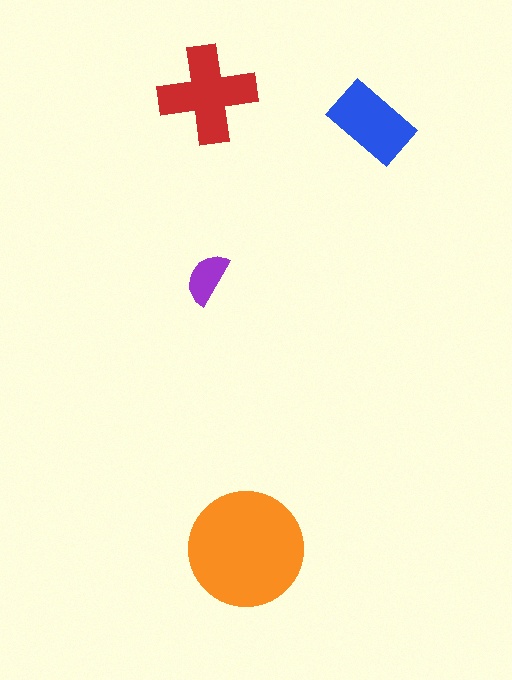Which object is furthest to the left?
The purple semicircle is leftmost.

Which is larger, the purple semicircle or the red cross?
The red cross.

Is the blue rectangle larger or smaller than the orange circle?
Smaller.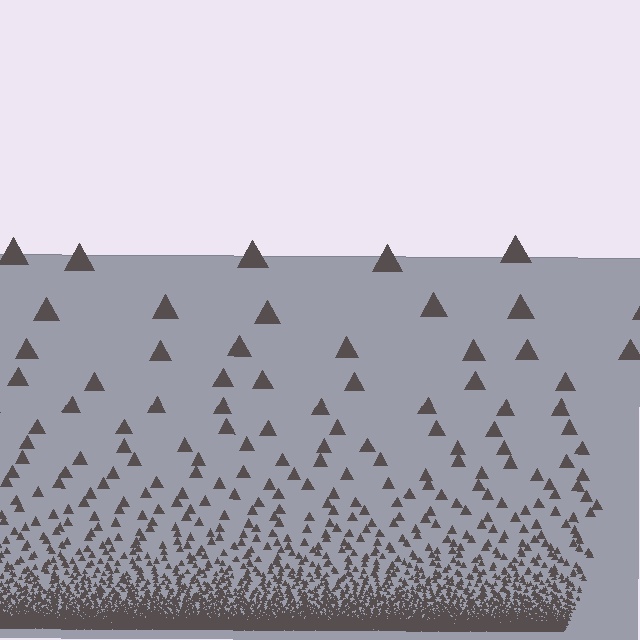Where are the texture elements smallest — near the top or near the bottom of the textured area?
Near the bottom.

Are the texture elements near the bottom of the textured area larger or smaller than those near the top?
Smaller. The gradient is inverted — elements near the bottom are smaller and denser.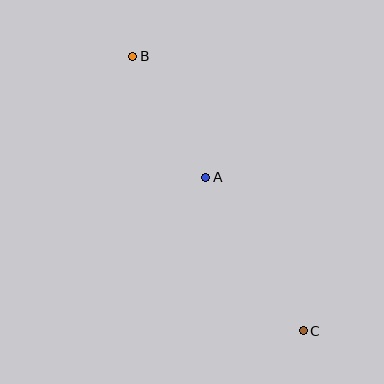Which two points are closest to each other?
Points A and B are closest to each other.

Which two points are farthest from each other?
Points B and C are farthest from each other.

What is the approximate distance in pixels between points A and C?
The distance between A and C is approximately 182 pixels.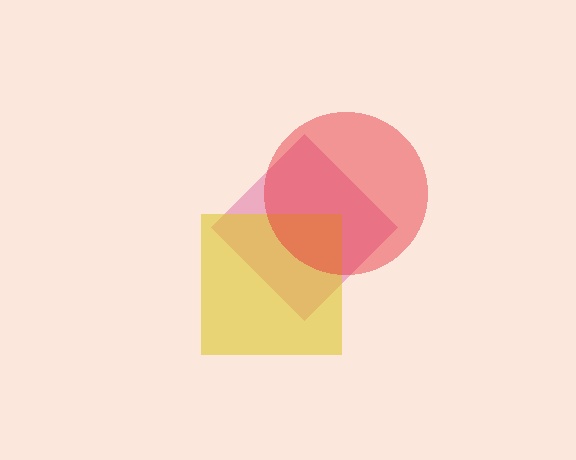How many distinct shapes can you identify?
There are 3 distinct shapes: a pink diamond, a yellow square, a red circle.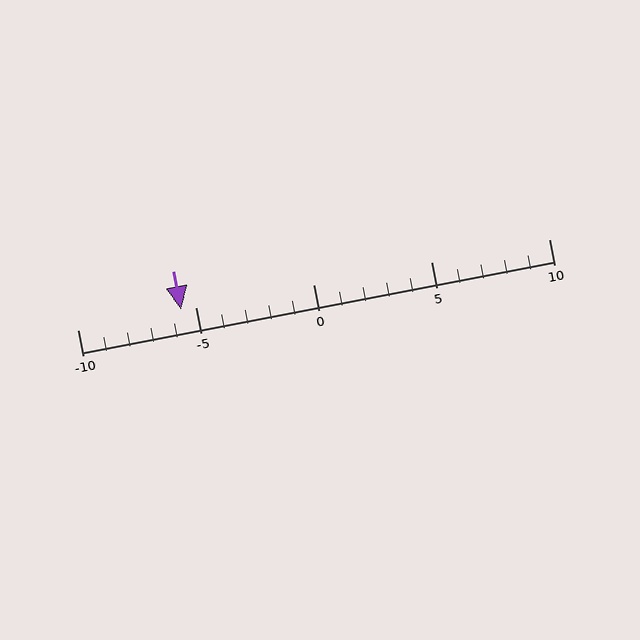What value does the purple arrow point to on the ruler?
The purple arrow points to approximately -6.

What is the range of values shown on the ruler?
The ruler shows values from -10 to 10.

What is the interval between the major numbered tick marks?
The major tick marks are spaced 5 units apart.